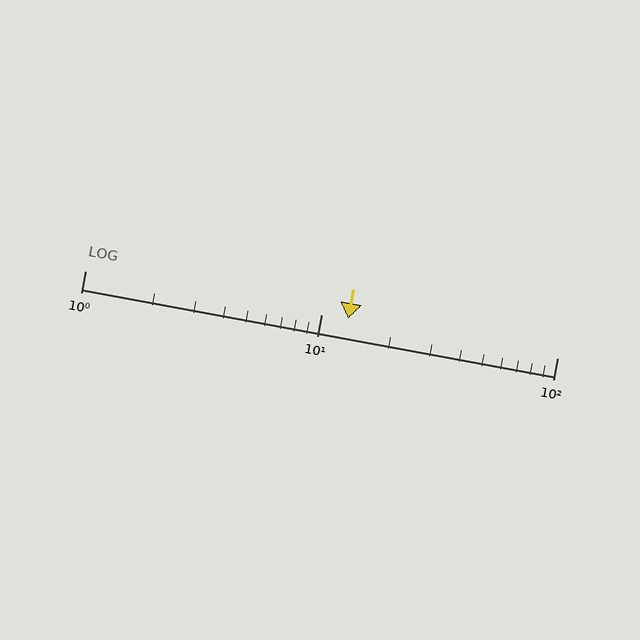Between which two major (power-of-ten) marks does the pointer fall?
The pointer is between 10 and 100.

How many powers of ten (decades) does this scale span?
The scale spans 2 decades, from 1 to 100.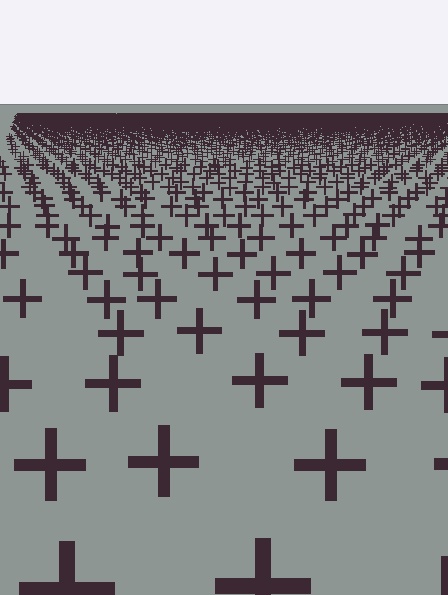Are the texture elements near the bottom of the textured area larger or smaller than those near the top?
Larger. Near the bottom, elements are closer to the viewer and appear at a bigger on-screen size.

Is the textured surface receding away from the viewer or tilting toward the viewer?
The surface is receding away from the viewer. Texture elements get smaller and denser toward the top.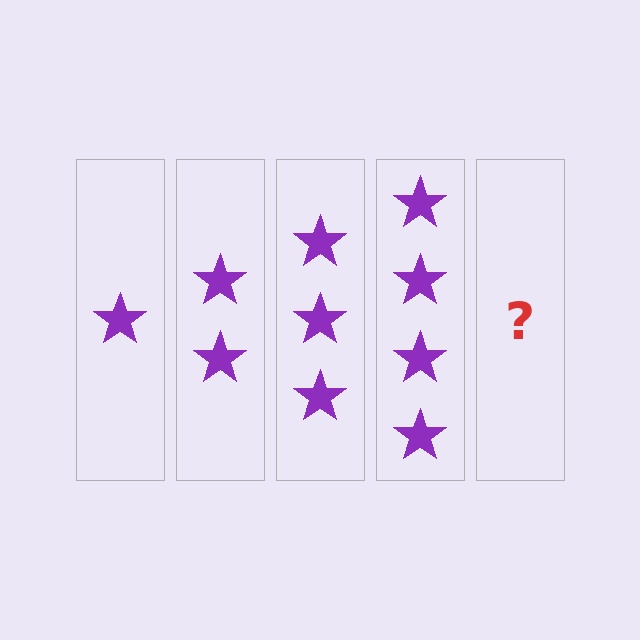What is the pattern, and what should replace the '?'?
The pattern is that each step adds one more star. The '?' should be 5 stars.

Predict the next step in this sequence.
The next step is 5 stars.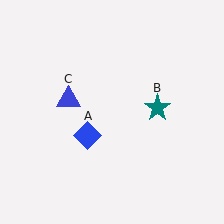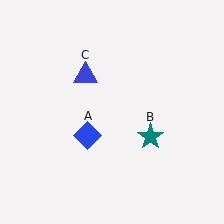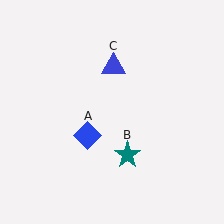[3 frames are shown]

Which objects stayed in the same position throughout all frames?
Blue diamond (object A) remained stationary.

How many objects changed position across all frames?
2 objects changed position: teal star (object B), blue triangle (object C).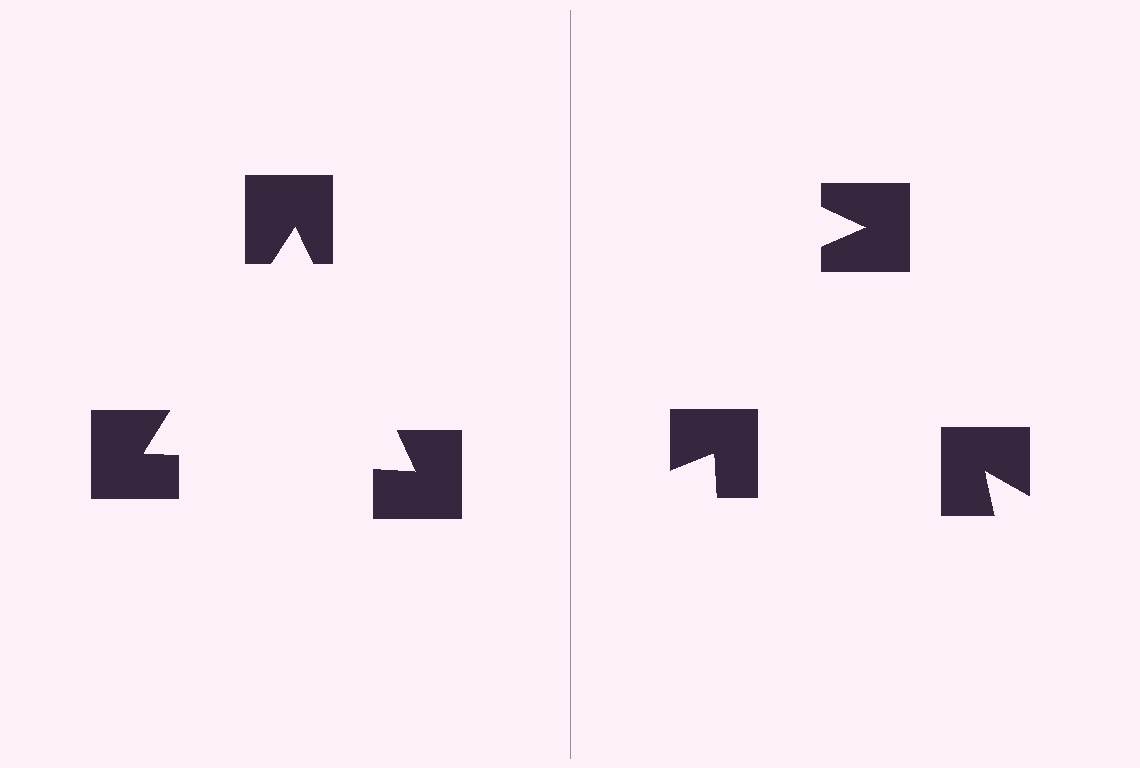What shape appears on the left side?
An illusory triangle.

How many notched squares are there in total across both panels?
6 — 3 on each side.